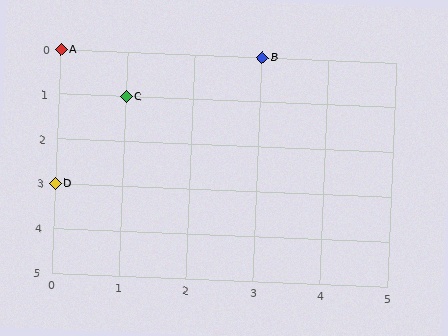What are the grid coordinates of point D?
Point D is at grid coordinates (0, 3).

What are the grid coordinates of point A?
Point A is at grid coordinates (0, 0).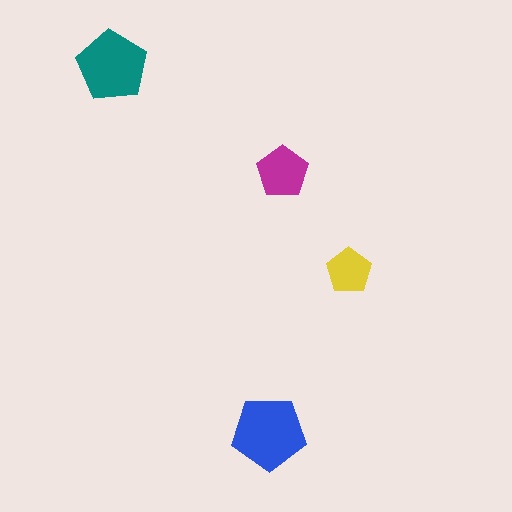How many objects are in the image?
There are 4 objects in the image.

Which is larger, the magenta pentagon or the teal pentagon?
The teal one.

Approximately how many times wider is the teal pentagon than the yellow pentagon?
About 1.5 times wider.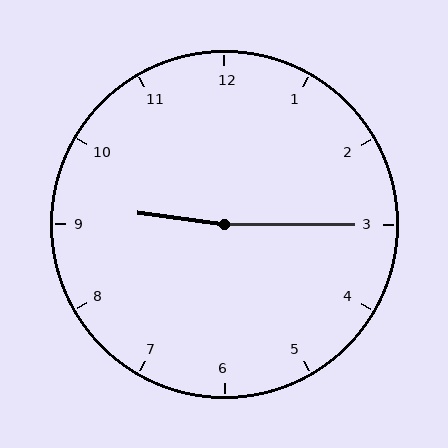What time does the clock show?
9:15.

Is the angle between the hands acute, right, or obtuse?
It is obtuse.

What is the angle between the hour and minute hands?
Approximately 172 degrees.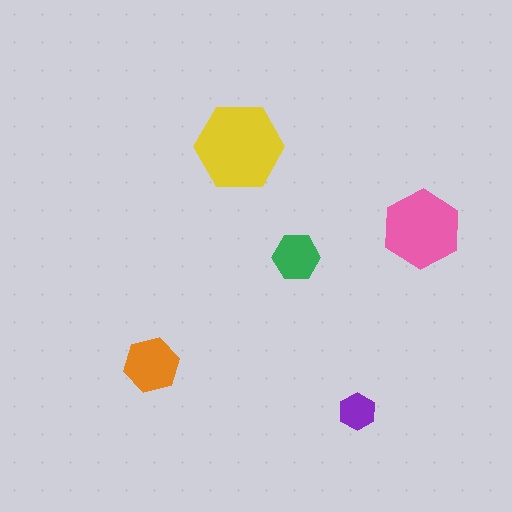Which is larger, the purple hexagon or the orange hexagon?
The orange one.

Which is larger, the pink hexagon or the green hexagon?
The pink one.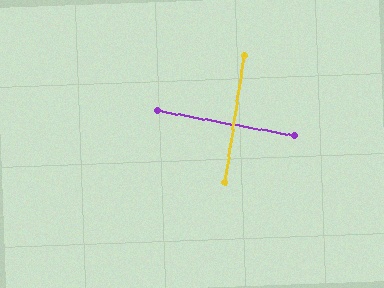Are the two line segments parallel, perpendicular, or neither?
Perpendicular — they meet at approximately 89°.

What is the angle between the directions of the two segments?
Approximately 89 degrees.